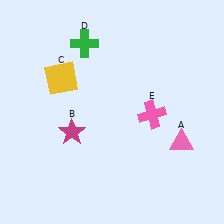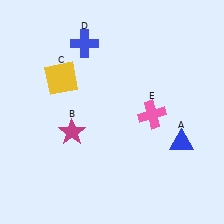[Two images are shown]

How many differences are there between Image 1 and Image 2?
There are 2 differences between the two images.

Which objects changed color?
A changed from pink to blue. D changed from green to blue.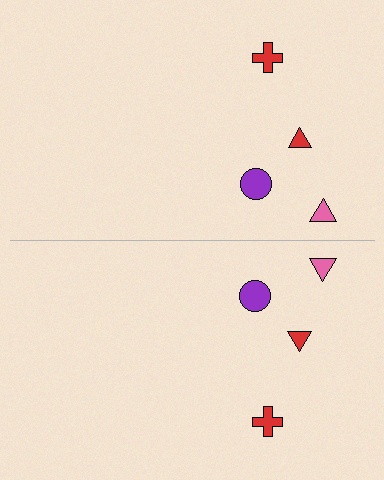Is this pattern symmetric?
Yes, this pattern has bilateral (reflection) symmetry.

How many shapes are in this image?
There are 8 shapes in this image.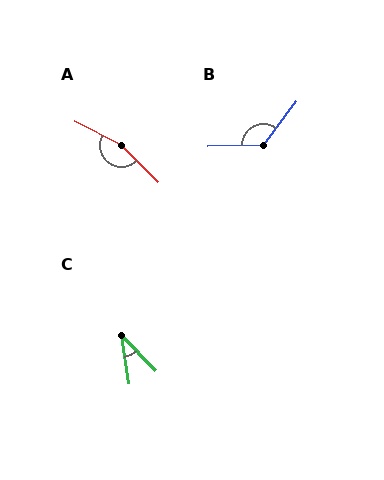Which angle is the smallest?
C, at approximately 35 degrees.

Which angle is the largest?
A, at approximately 162 degrees.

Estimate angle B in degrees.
Approximately 129 degrees.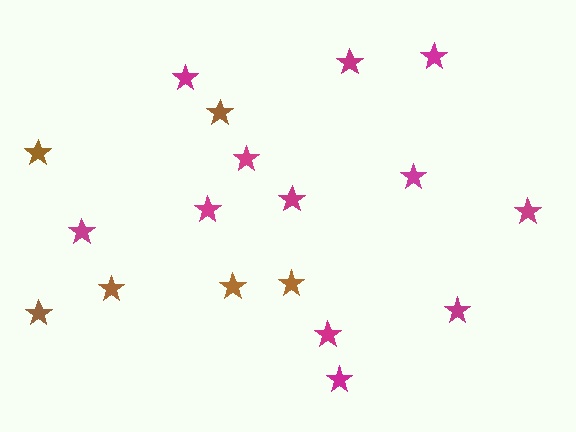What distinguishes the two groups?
There are 2 groups: one group of brown stars (6) and one group of magenta stars (12).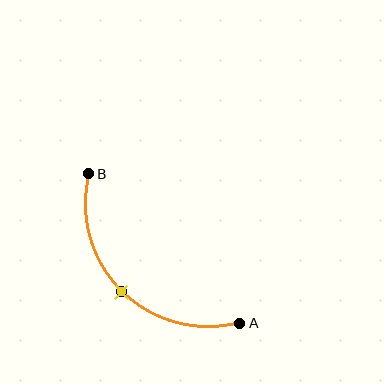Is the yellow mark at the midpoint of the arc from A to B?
Yes. The yellow mark lies on the arc at equal arc-length from both A and B — it is the arc midpoint.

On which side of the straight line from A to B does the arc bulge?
The arc bulges below and to the left of the straight line connecting A and B.